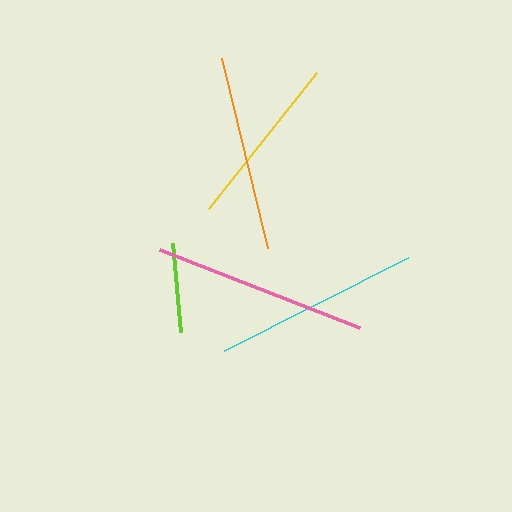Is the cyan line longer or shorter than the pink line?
The pink line is longer than the cyan line.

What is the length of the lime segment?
The lime segment is approximately 89 pixels long.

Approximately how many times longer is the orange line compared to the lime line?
The orange line is approximately 2.2 times the length of the lime line.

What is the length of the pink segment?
The pink segment is approximately 215 pixels long.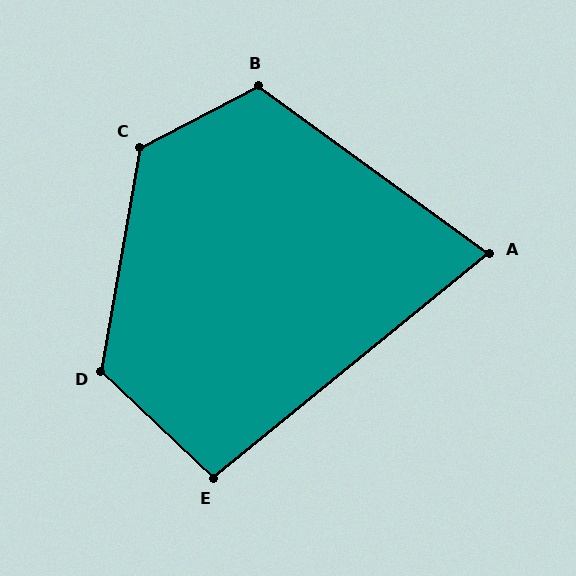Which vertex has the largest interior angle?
C, at approximately 127 degrees.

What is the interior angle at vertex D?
Approximately 124 degrees (obtuse).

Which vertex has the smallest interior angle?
A, at approximately 75 degrees.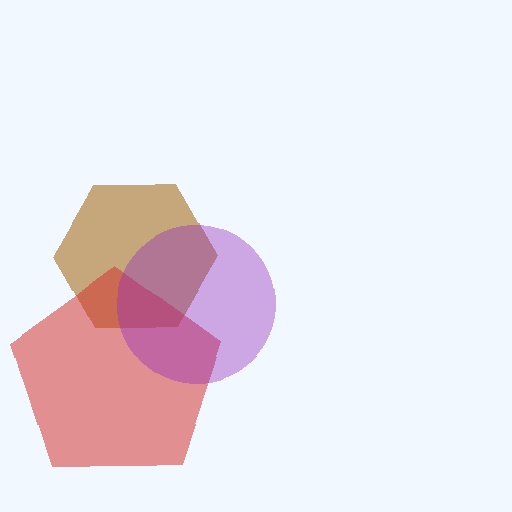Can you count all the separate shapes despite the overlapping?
Yes, there are 3 separate shapes.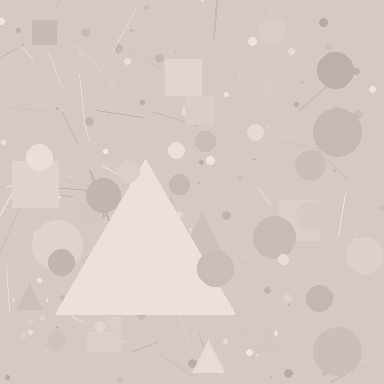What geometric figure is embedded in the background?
A triangle is embedded in the background.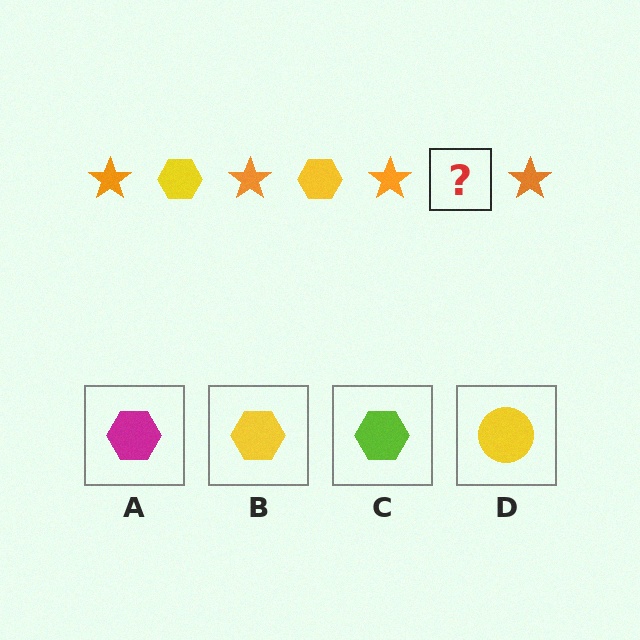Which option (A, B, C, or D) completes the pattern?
B.